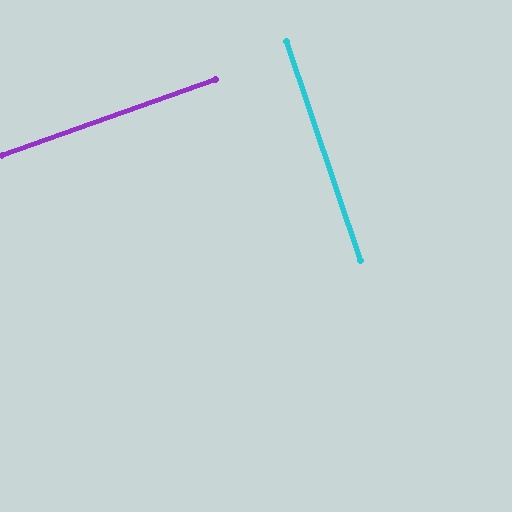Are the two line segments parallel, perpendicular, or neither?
Perpendicular — they meet at approximately 89°.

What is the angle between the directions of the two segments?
Approximately 89 degrees.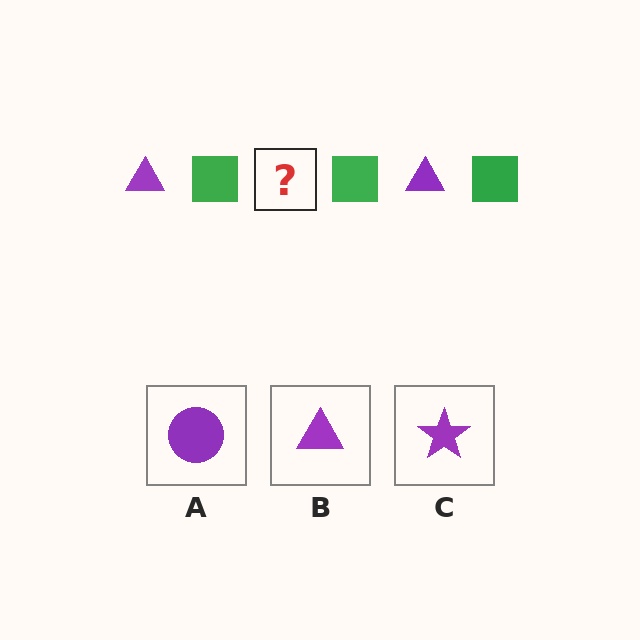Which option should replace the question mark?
Option B.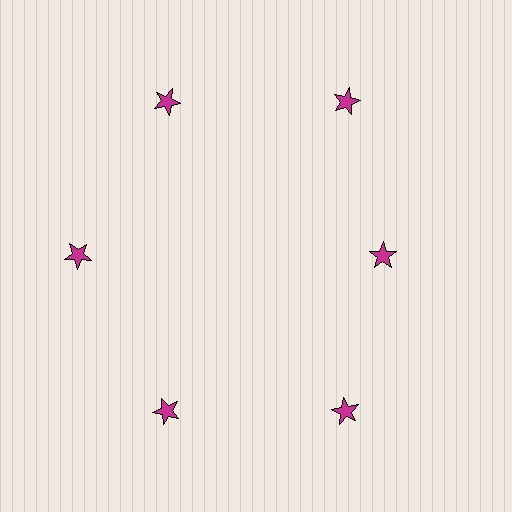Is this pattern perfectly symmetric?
No. The 6 magenta stars are arranged in a ring, but one element near the 3 o'clock position is pulled inward toward the center, breaking the 6-fold rotational symmetry.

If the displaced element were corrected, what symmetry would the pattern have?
It would have 6-fold rotational symmetry — the pattern would map onto itself every 60 degrees.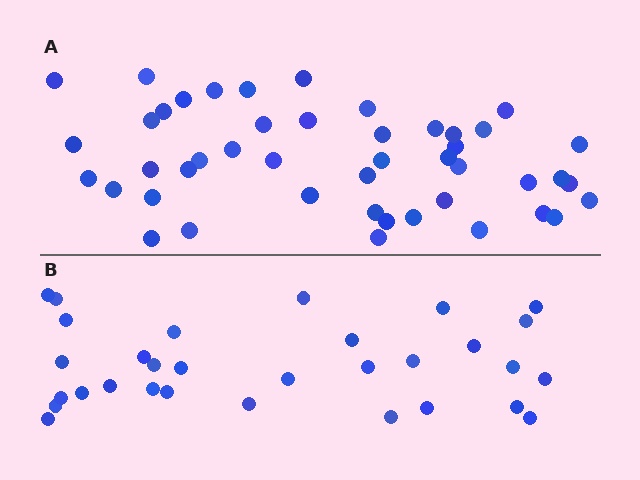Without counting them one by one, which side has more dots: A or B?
Region A (the top region) has more dots.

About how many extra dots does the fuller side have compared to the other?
Region A has approximately 15 more dots than region B.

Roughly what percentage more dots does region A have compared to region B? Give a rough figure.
About 50% more.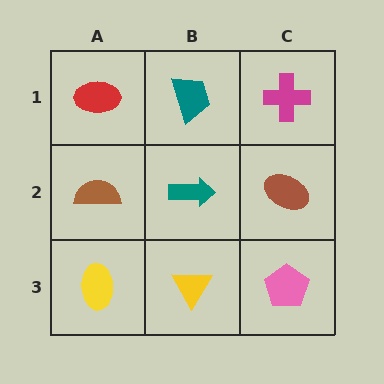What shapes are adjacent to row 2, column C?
A magenta cross (row 1, column C), a pink pentagon (row 3, column C), a teal arrow (row 2, column B).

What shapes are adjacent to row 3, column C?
A brown ellipse (row 2, column C), a yellow triangle (row 3, column B).